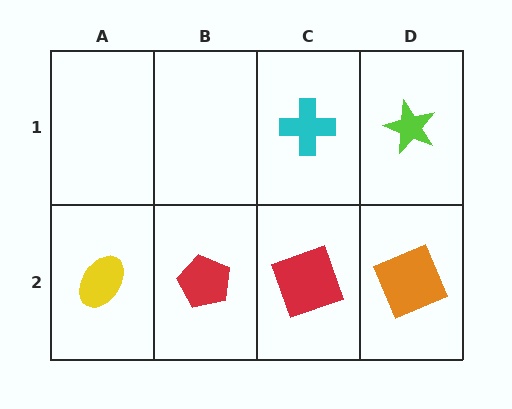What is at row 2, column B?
A red pentagon.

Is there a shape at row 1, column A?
No, that cell is empty.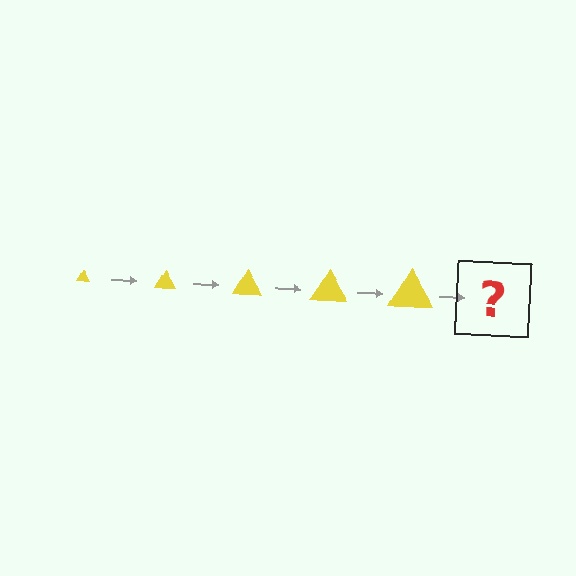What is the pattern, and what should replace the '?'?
The pattern is that the triangle gets progressively larger each step. The '?' should be a yellow triangle, larger than the previous one.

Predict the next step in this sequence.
The next step is a yellow triangle, larger than the previous one.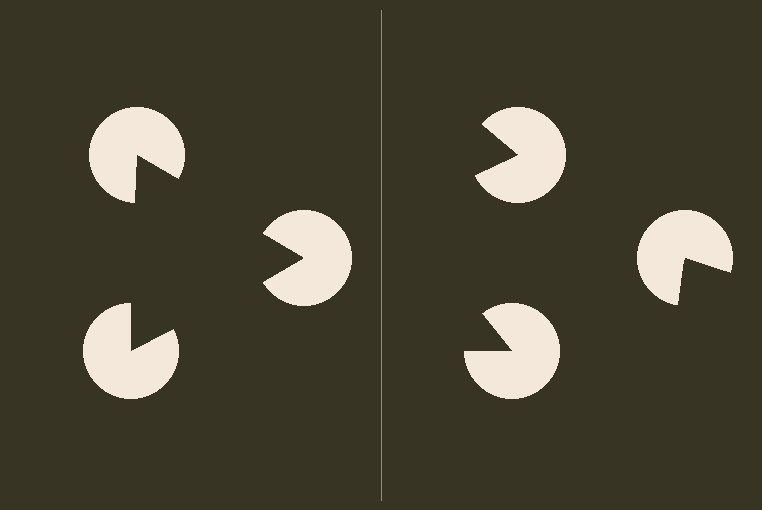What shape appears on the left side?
An illusory triangle.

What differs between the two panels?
The pac-man discs are positioned identically on both sides; only the wedge orientations differ. On the left they align to a triangle; on the right they are misaligned.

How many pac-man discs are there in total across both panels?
6 — 3 on each side.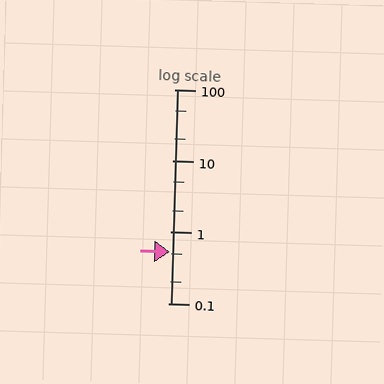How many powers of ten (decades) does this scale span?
The scale spans 3 decades, from 0.1 to 100.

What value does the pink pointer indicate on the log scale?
The pointer indicates approximately 0.52.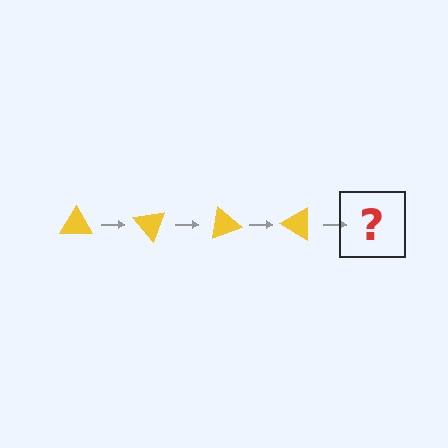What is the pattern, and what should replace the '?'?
The pattern is that the triangle rotates 50 degrees each step. The '?' should be a yellow triangle rotated 200 degrees.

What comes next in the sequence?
The next element should be a yellow triangle rotated 200 degrees.